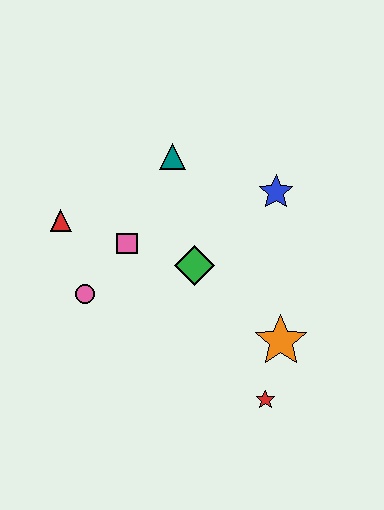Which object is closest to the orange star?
The red star is closest to the orange star.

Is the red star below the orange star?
Yes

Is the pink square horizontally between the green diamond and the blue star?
No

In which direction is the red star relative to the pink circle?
The red star is to the right of the pink circle.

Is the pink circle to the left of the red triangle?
No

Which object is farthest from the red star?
The red triangle is farthest from the red star.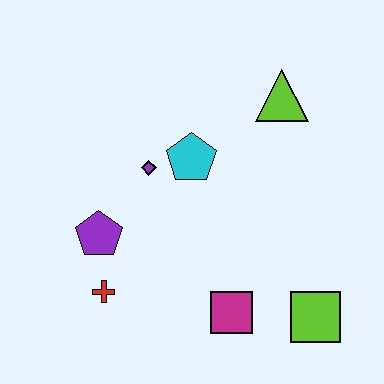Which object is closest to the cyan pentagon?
The purple diamond is closest to the cyan pentagon.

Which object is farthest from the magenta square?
The lime triangle is farthest from the magenta square.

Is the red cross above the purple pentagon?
No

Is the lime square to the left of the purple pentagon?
No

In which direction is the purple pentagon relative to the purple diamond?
The purple pentagon is below the purple diamond.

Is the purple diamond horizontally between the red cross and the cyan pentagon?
Yes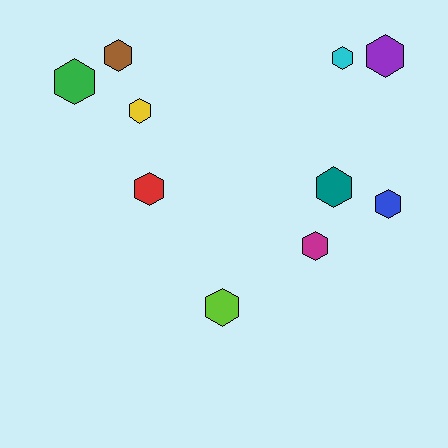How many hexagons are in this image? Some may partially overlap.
There are 10 hexagons.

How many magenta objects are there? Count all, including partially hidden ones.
There is 1 magenta object.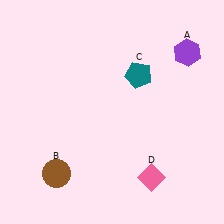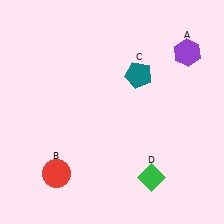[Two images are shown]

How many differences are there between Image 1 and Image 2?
There are 2 differences between the two images.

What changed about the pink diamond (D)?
In Image 1, D is pink. In Image 2, it changed to green.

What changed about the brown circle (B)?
In Image 1, B is brown. In Image 2, it changed to red.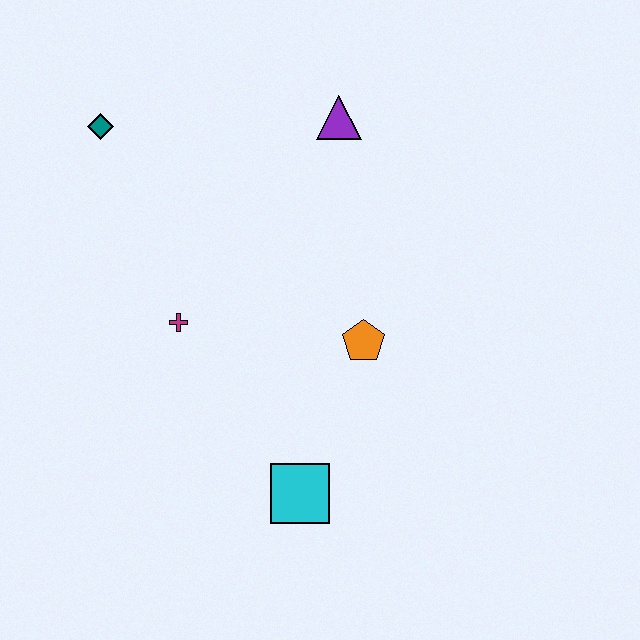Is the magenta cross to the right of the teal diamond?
Yes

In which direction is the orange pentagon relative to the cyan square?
The orange pentagon is above the cyan square.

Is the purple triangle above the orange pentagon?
Yes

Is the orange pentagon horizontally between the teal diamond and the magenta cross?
No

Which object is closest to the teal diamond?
The magenta cross is closest to the teal diamond.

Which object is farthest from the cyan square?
The teal diamond is farthest from the cyan square.